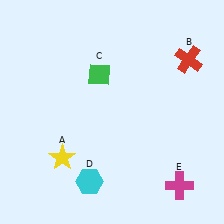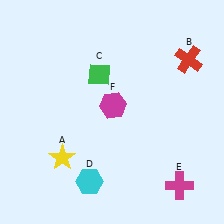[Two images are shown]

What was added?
A magenta hexagon (F) was added in Image 2.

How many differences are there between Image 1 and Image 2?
There is 1 difference between the two images.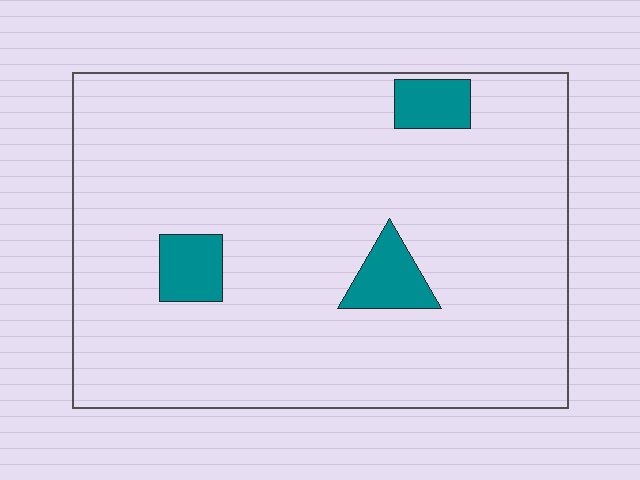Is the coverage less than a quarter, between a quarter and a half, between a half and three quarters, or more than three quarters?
Less than a quarter.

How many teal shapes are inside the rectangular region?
3.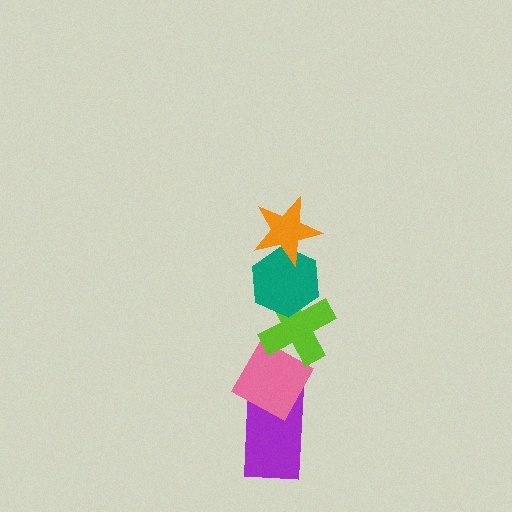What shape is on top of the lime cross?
The teal hexagon is on top of the lime cross.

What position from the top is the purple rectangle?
The purple rectangle is 5th from the top.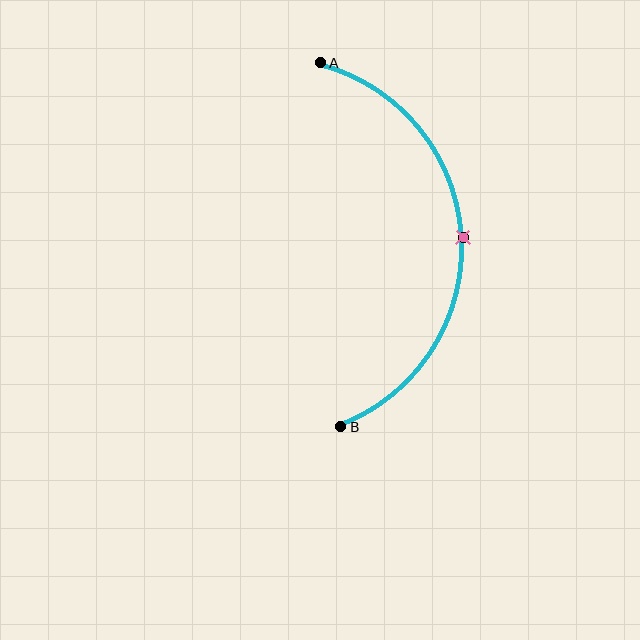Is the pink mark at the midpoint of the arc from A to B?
Yes. The pink mark lies on the arc at equal arc-length from both A and B — it is the arc midpoint.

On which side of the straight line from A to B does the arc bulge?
The arc bulges to the right of the straight line connecting A and B.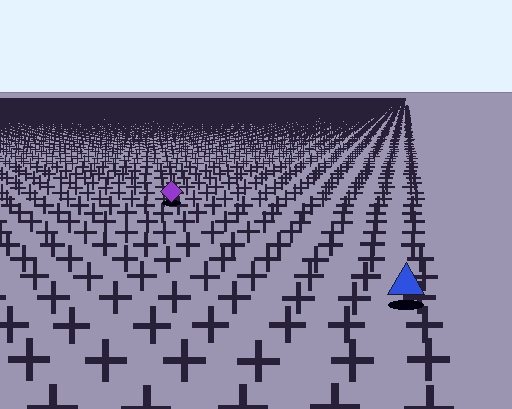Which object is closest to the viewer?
The blue triangle is closest. The texture marks near it are larger and more spread out.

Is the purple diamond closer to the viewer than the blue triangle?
No. The blue triangle is closer — you can tell from the texture gradient: the ground texture is coarser near it.